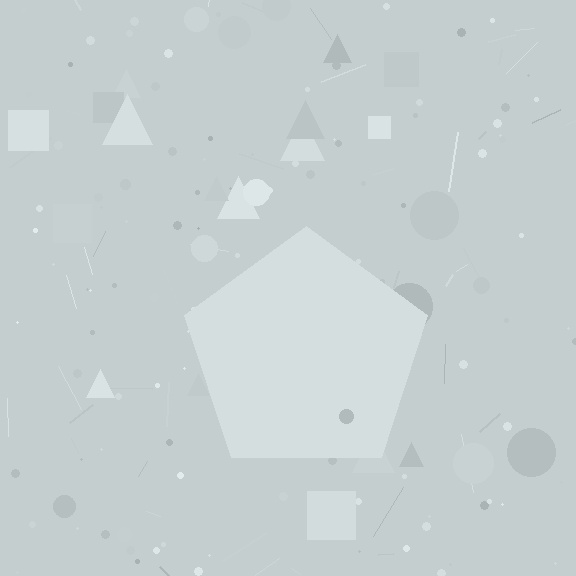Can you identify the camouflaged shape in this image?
The camouflaged shape is a pentagon.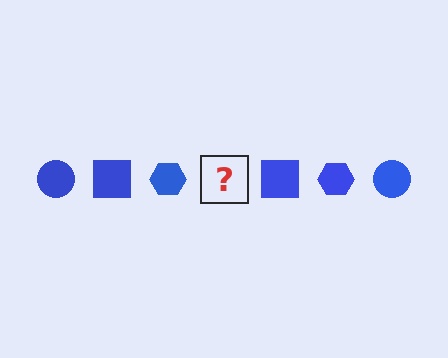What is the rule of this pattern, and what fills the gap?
The rule is that the pattern cycles through circle, square, hexagon shapes in blue. The gap should be filled with a blue circle.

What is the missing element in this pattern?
The missing element is a blue circle.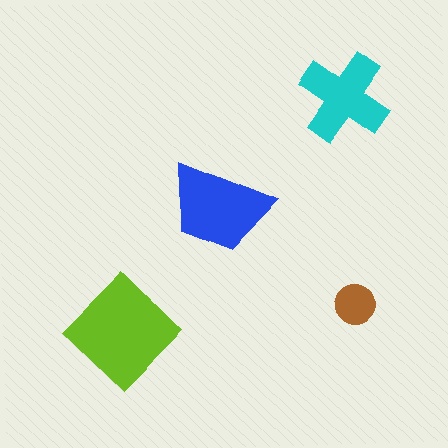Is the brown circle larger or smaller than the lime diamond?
Smaller.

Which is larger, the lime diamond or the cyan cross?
The lime diamond.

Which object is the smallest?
The brown circle.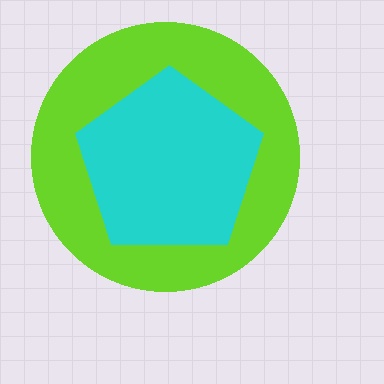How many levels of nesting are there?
2.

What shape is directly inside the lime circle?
The cyan pentagon.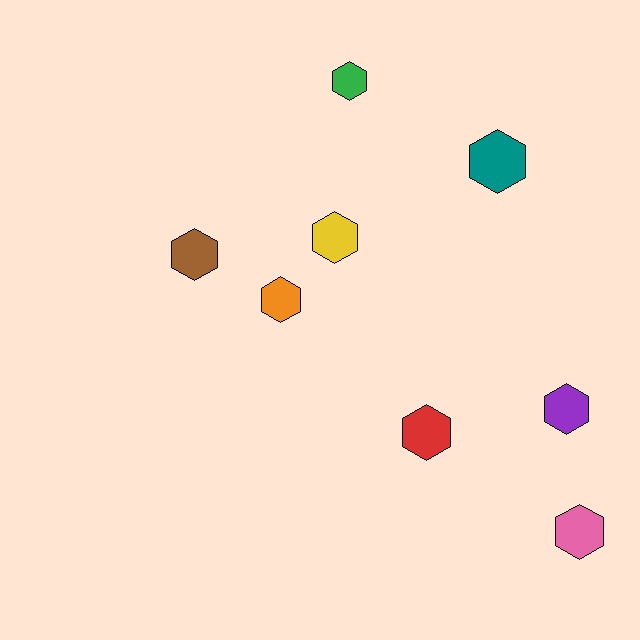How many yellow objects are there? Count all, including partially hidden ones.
There is 1 yellow object.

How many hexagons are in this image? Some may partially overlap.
There are 8 hexagons.